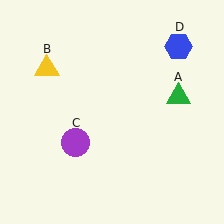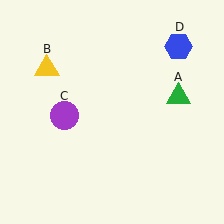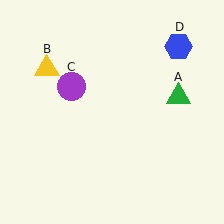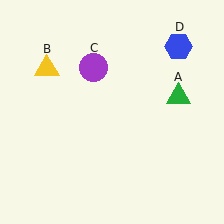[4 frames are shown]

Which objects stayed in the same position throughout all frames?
Green triangle (object A) and yellow triangle (object B) and blue hexagon (object D) remained stationary.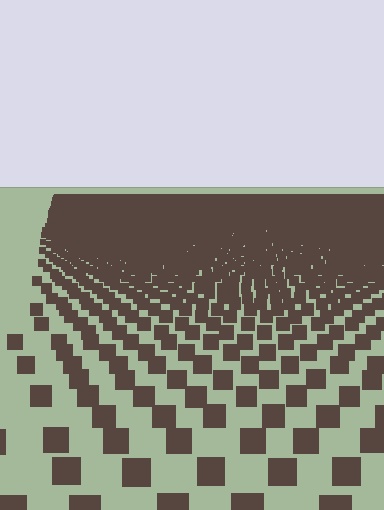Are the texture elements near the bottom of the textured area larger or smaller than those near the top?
Larger. Near the bottom, elements are closer to the viewer and appear at a bigger on-screen size.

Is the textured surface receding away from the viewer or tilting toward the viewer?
The surface is receding away from the viewer. Texture elements get smaller and denser toward the top.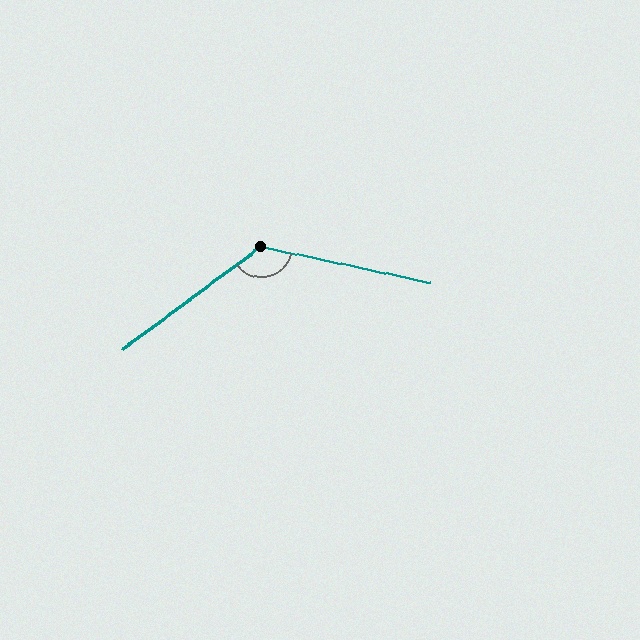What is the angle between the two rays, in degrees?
Approximately 132 degrees.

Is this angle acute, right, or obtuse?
It is obtuse.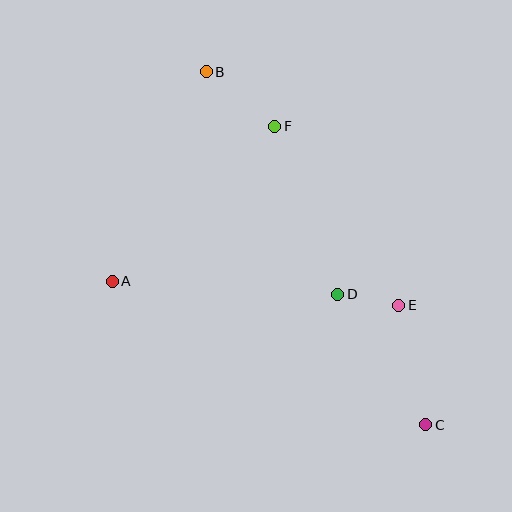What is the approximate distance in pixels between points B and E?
The distance between B and E is approximately 303 pixels.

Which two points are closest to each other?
Points D and E are closest to each other.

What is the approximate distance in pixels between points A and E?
The distance between A and E is approximately 288 pixels.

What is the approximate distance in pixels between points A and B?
The distance between A and B is approximately 229 pixels.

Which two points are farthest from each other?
Points B and C are farthest from each other.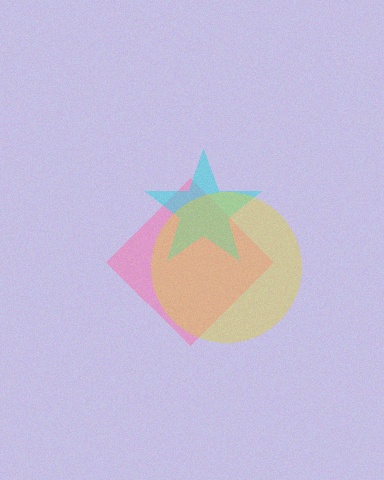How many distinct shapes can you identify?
There are 3 distinct shapes: a pink diamond, a cyan star, a yellow circle.